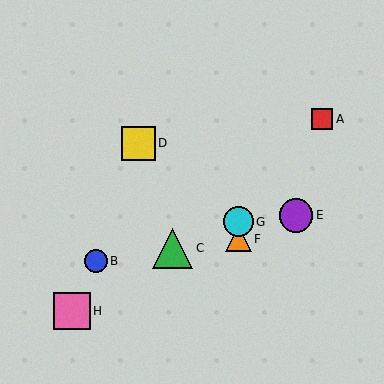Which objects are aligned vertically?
Objects F, G are aligned vertically.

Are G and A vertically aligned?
No, G is at x≈238 and A is at x≈322.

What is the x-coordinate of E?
Object E is at x≈296.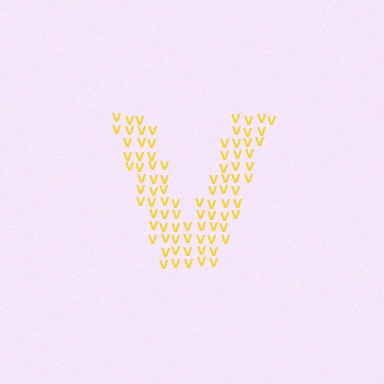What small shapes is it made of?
It is made of small letter V's.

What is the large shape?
The large shape is the letter V.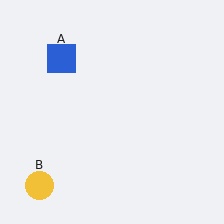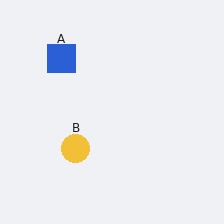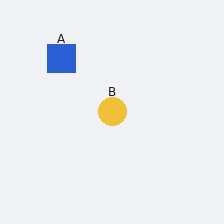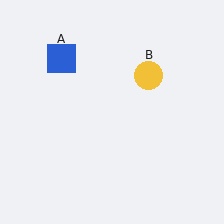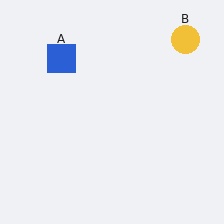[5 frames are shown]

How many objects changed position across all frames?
1 object changed position: yellow circle (object B).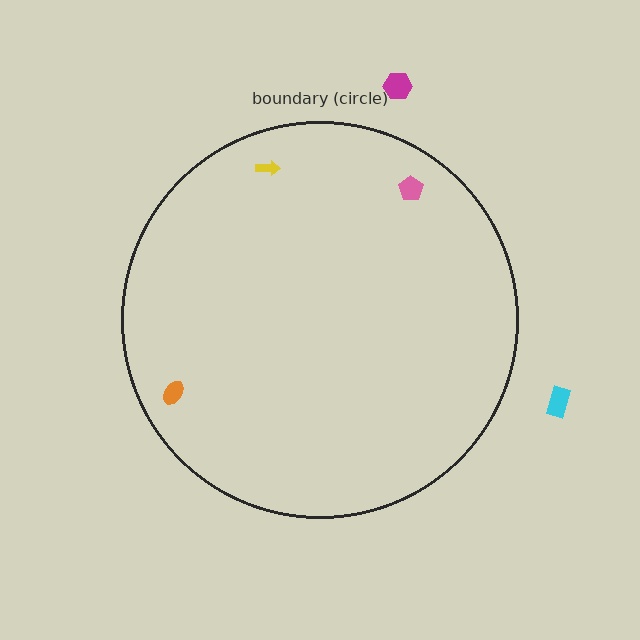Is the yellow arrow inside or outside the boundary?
Inside.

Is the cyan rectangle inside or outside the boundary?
Outside.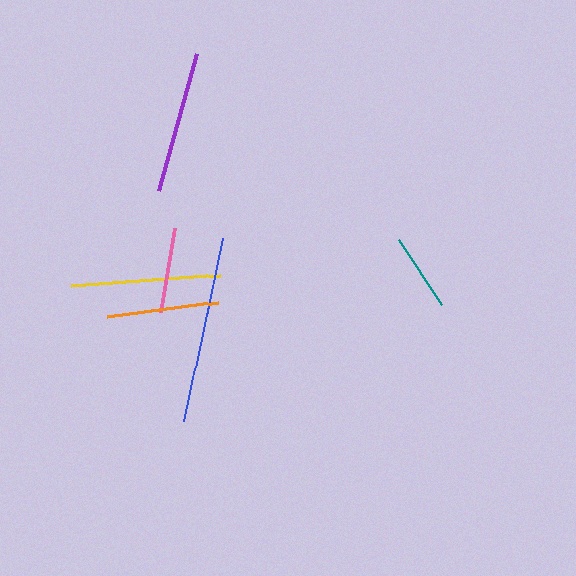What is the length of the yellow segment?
The yellow segment is approximately 149 pixels long.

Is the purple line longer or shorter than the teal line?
The purple line is longer than the teal line.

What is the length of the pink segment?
The pink segment is approximately 86 pixels long.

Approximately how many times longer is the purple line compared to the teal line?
The purple line is approximately 1.8 times the length of the teal line.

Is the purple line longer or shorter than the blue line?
The blue line is longer than the purple line.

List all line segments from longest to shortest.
From longest to shortest: blue, yellow, purple, orange, pink, teal.